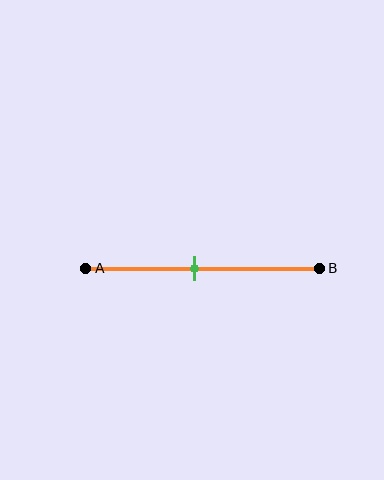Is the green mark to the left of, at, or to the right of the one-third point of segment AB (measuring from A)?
The green mark is to the right of the one-third point of segment AB.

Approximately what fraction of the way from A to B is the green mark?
The green mark is approximately 45% of the way from A to B.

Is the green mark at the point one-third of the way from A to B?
No, the mark is at about 45% from A, not at the 33% one-third point.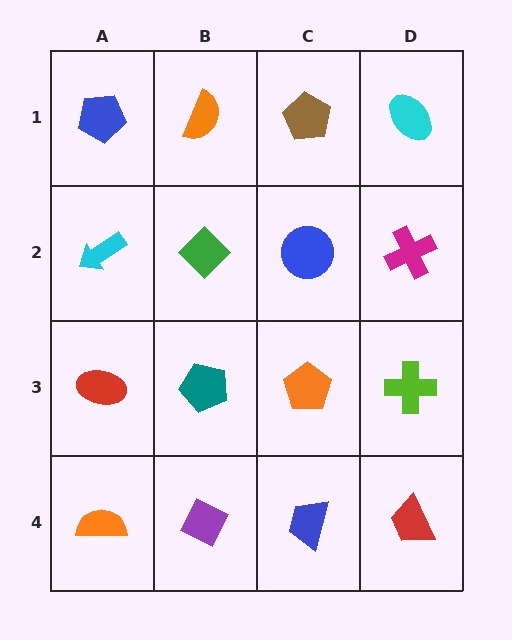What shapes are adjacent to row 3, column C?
A blue circle (row 2, column C), a blue trapezoid (row 4, column C), a teal pentagon (row 3, column B), a lime cross (row 3, column D).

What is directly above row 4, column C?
An orange pentagon.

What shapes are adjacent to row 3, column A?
A cyan arrow (row 2, column A), an orange semicircle (row 4, column A), a teal pentagon (row 3, column B).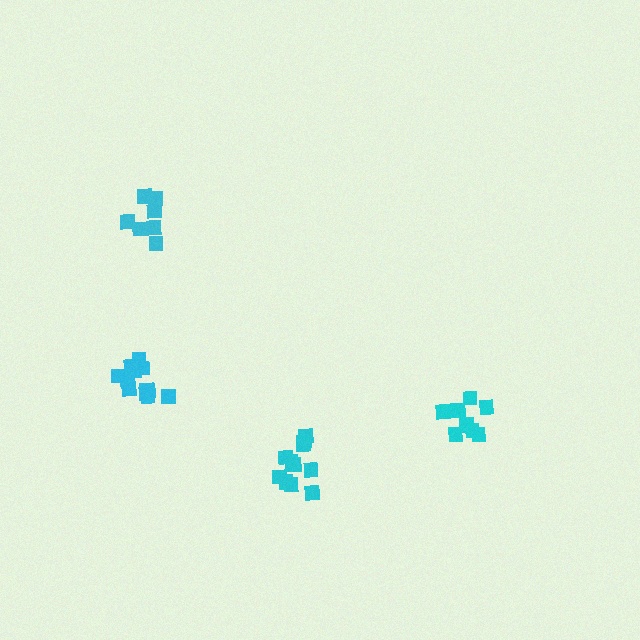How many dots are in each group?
Group 1: 11 dots, Group 2: 8 dots, Group 3: 7 dots, Group 4: 12 dots (38 total).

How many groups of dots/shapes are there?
There are 4 groups.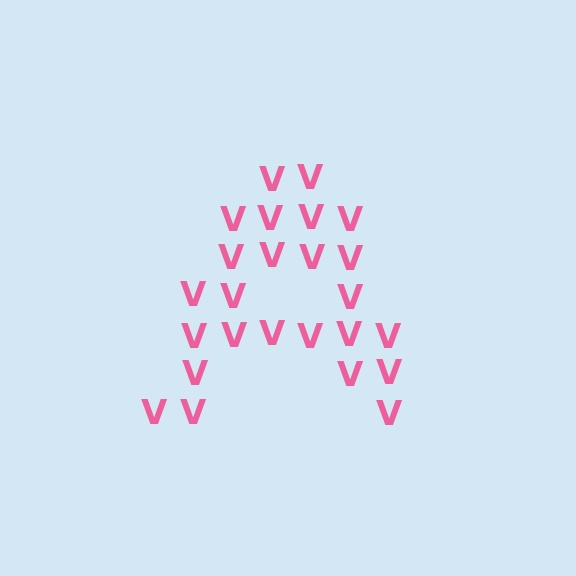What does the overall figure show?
The overall figure shows the letter A.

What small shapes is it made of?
It is made of small letter V's.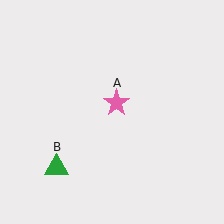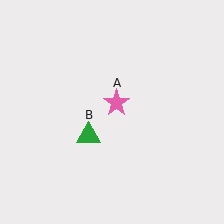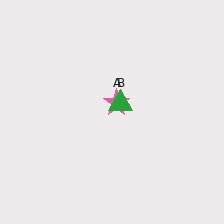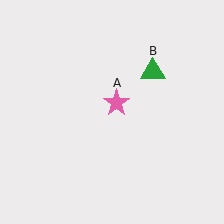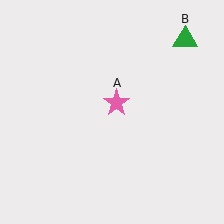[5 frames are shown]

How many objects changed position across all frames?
1 object changed position: green triangle (object B).